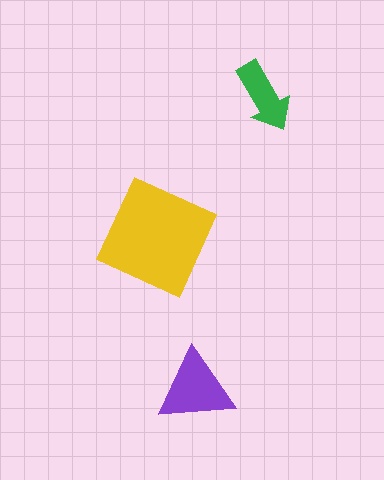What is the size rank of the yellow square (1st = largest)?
1st.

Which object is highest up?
The green arrow is topmost.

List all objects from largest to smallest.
The yellow square, the purple triangle, the green arrow.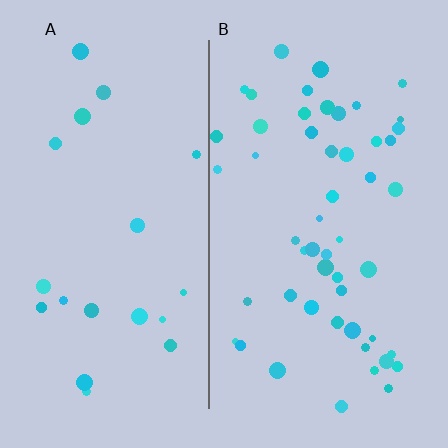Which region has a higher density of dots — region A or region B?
B (the right).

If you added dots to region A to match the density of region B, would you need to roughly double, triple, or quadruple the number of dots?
Approximately triple.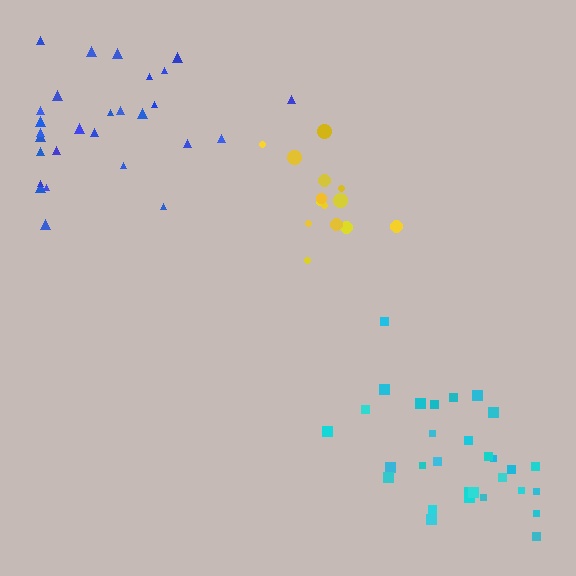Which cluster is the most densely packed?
Yellow.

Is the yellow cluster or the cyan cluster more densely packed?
Yellow.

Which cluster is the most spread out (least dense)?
Blue.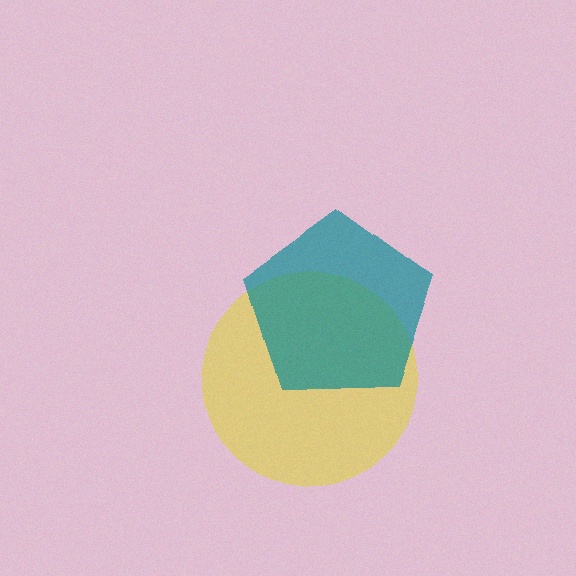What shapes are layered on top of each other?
The layered shapes are: a yellow circle, a teal pentagon.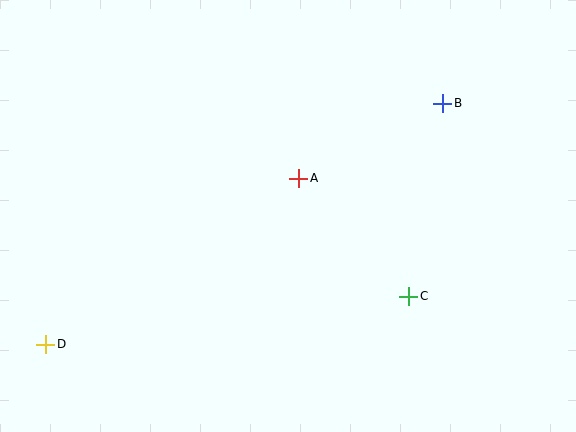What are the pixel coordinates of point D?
Point D is at (46, 344).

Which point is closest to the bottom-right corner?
Point C is closest to the bottom-right corner.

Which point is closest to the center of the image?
Point A at (299, 178) is closest to the center.